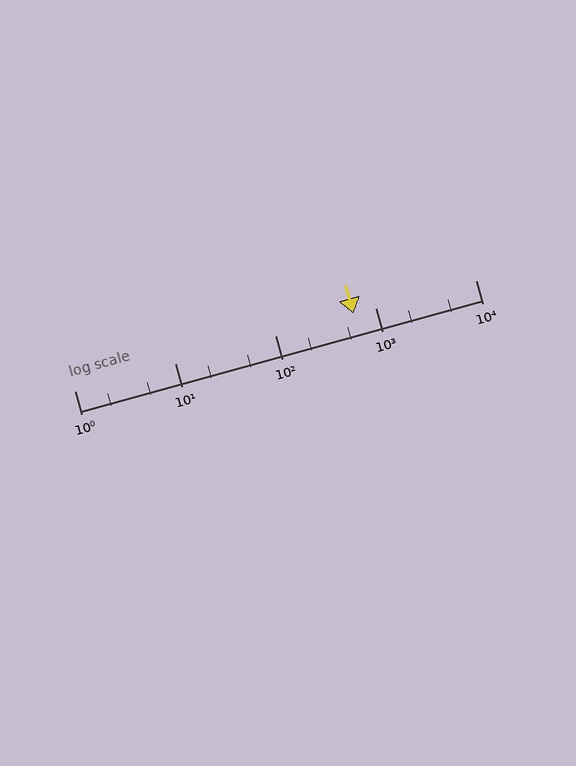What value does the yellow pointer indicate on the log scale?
The pointer indicates approximately 610.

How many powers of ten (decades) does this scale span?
The scale spans 4 decades, from 1 to 10000.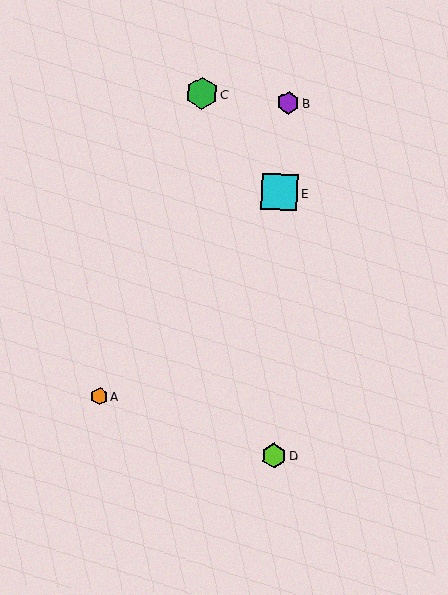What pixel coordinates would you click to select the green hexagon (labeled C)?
Click at (202, 93) to select the green hexagon C.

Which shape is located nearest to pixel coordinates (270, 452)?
The lime hexagon (labeled D) at (274, 456) is nearest to that location.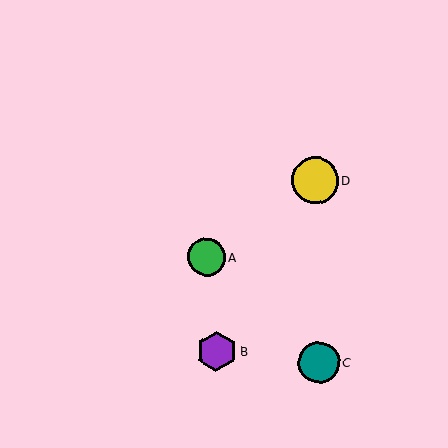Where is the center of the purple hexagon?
The center of the purple hexagon is at (217, 351).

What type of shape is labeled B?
Shape B is a purple hexagon.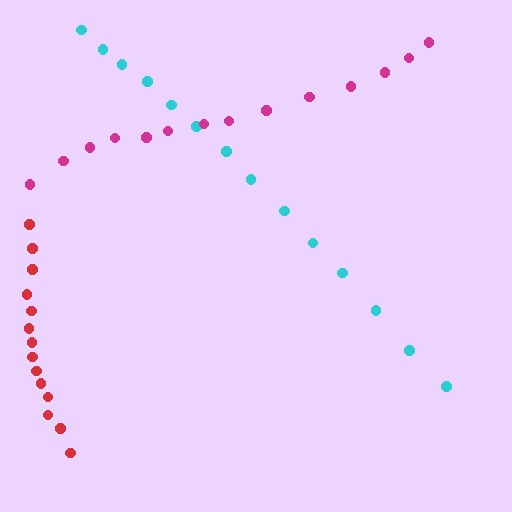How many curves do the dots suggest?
There are 3 distinct paths.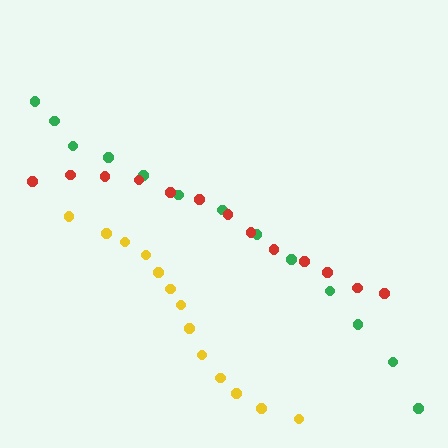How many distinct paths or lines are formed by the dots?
There are 3 distinct paths.